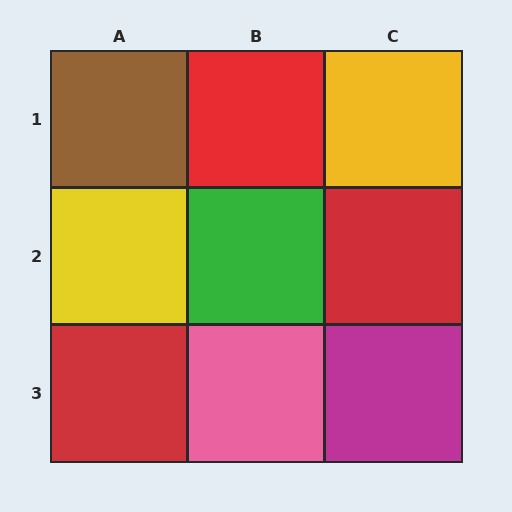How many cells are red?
3 cells are red.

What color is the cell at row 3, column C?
Magenta.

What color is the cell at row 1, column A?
Brown.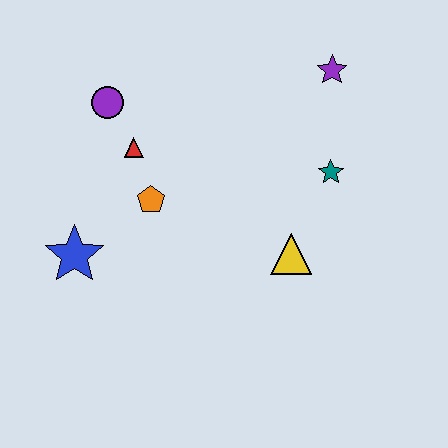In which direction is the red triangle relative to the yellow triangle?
The red triangle is to the left of the yellow triangle.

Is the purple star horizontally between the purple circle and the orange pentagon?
No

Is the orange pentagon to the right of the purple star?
No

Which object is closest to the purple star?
The teal star is closest to the purple star.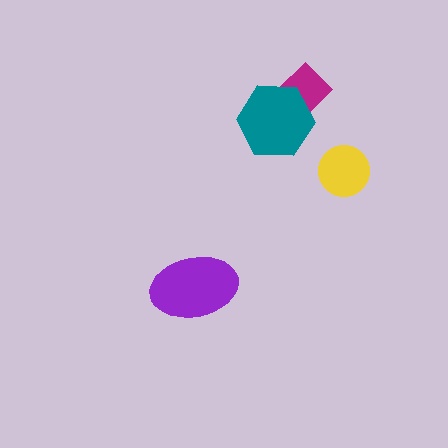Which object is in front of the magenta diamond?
The teal hexagon is in front of the magenta diamond.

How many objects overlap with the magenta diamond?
1 object overlaps with the magenta diamond.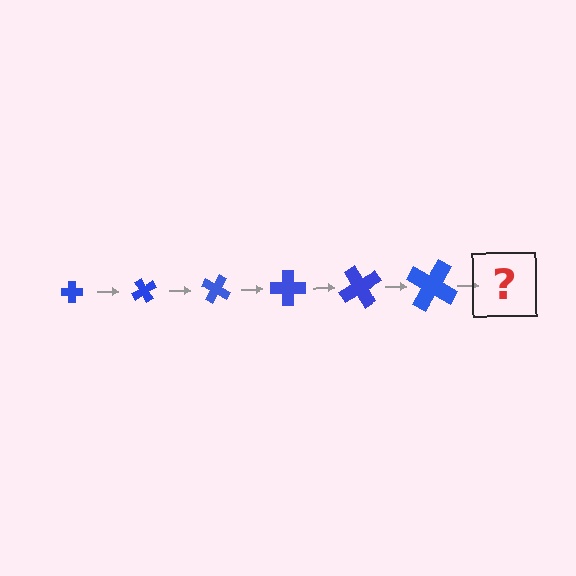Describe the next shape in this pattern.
It should be a cross, larger than the previous one and rotated 360 degrees from the start.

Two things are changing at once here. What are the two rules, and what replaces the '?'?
The two rules are that the cross grows larger each step and it rotates 60 degrees each step. The '?' should be a cross, larger than the previous one and rotated 360 degrees from the start.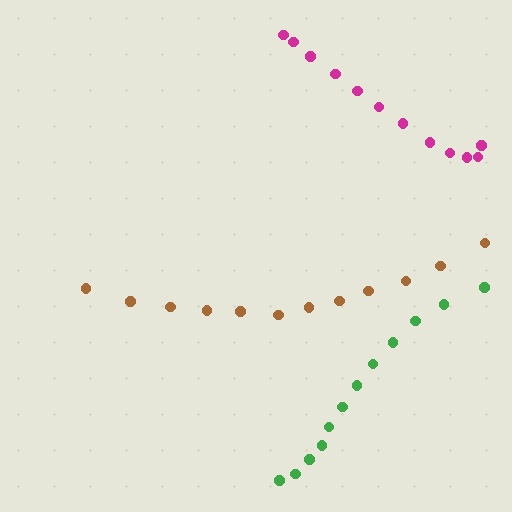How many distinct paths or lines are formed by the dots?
There are 3 distinct paths.